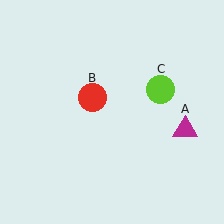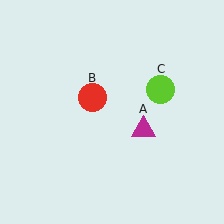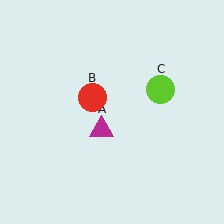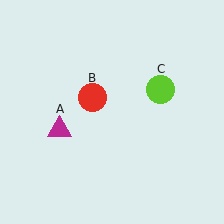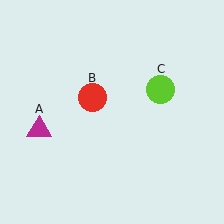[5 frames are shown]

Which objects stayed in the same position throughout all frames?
Red circle (object B) and lime circle (object C) remained stationary.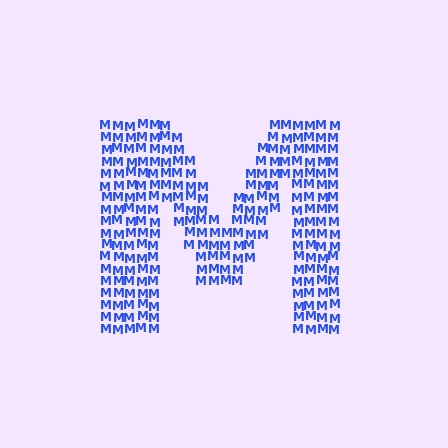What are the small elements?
The small elements are letter M's.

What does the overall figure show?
The overall figure shows the letter M.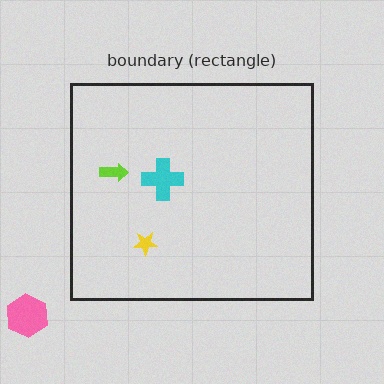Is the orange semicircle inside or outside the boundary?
Outside.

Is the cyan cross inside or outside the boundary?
Inside.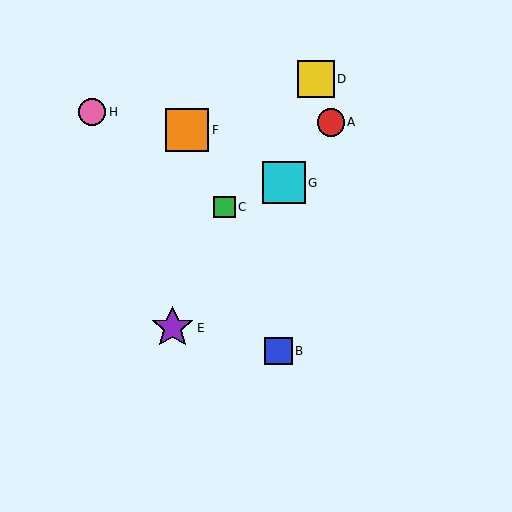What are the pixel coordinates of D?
Object D is at (316, 79).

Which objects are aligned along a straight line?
Objects A, E, G are aligned along a straight line.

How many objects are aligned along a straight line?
3 objects (A, E, G) are aligned along a straight line.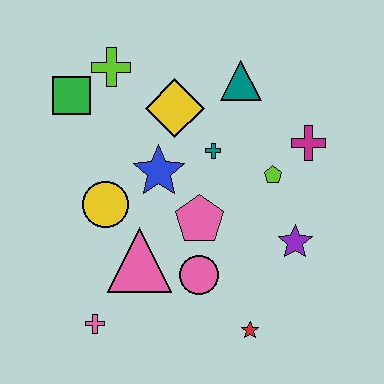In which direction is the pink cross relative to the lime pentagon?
The pink cross is to the left of the lime pentagon.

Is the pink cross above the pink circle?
No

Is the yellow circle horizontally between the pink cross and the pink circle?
Yes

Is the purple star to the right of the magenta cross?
No